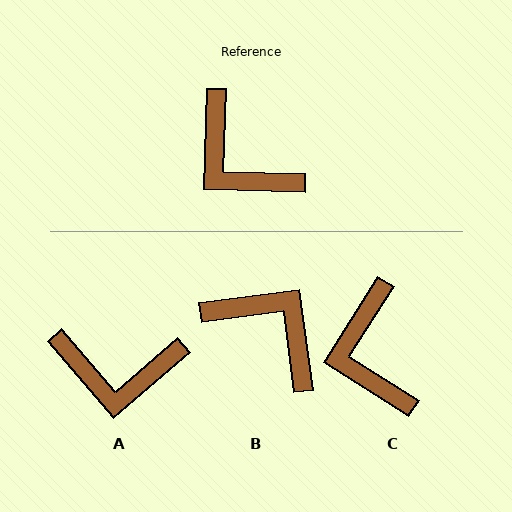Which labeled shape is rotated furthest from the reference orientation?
B, about 171 degrees away.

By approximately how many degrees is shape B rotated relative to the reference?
Approximately 171 degrees clockwise.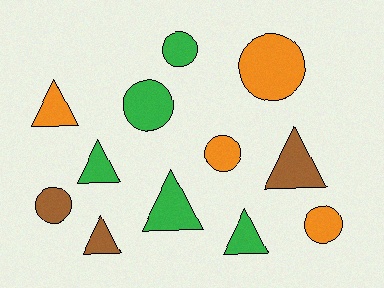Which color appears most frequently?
Green, with 5 objects.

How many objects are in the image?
There are 12 objects.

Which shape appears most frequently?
Circle, with 6 objects.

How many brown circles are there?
There is 1 brown circle.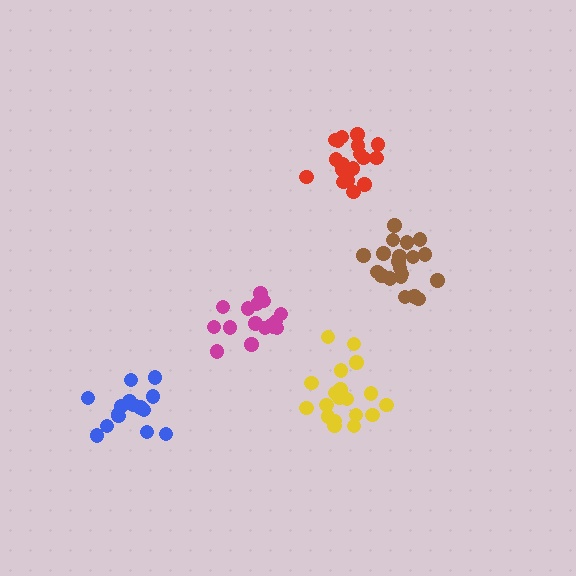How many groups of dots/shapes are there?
There are 5 groups.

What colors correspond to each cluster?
The clusters are colored: magenta, yellow, brown, red, blue.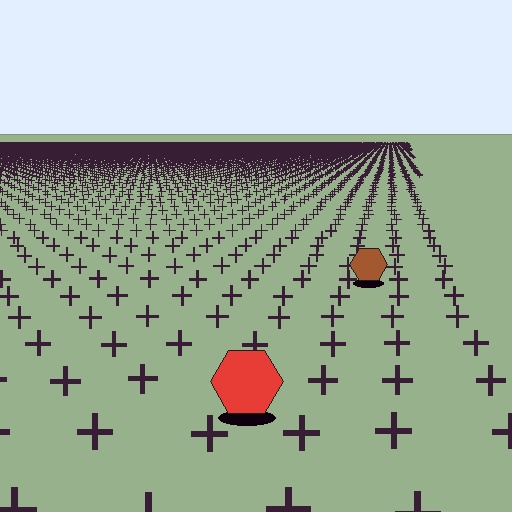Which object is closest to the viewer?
The red hexagon is closest. The texture marks near it are larger and more spread out.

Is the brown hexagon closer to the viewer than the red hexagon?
No. The red hexagon is closer — you can tell from the texture gradient: the ground texture is coarser near it.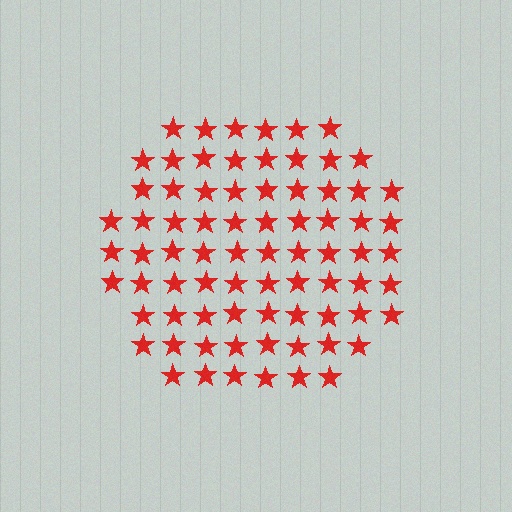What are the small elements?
The small elements are stars.